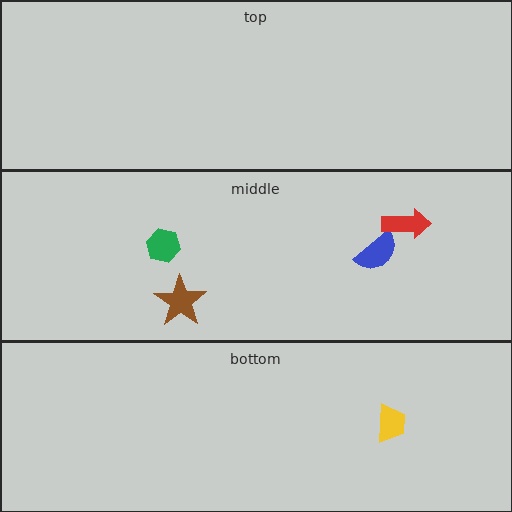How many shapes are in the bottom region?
1.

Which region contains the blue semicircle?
The middle region.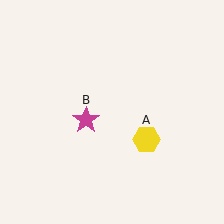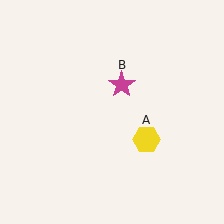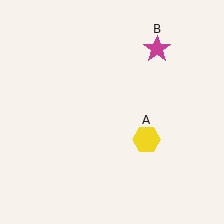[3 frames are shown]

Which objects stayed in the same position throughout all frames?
Yellow hexagon (object A) remained stationary.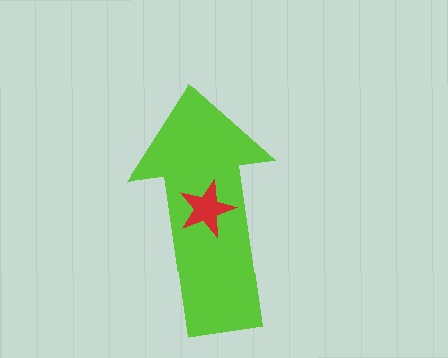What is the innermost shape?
The red star.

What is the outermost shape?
The lime arrow.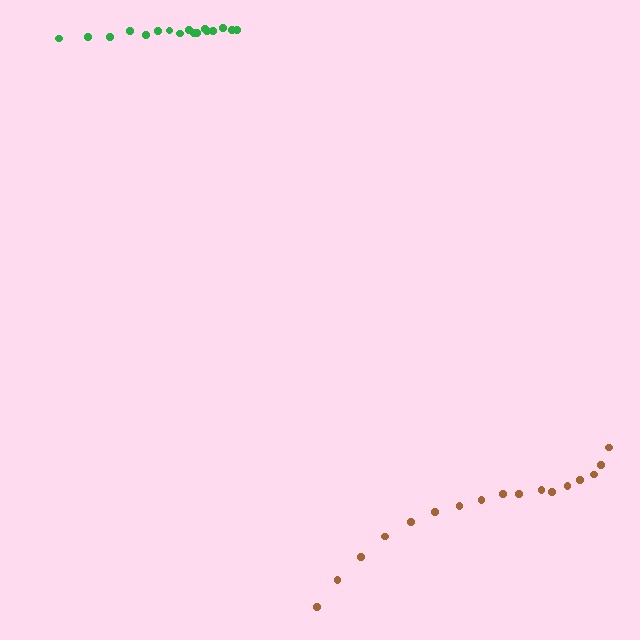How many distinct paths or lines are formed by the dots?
There are 2 distinct paths.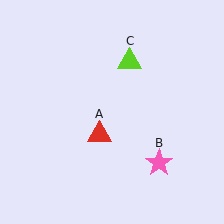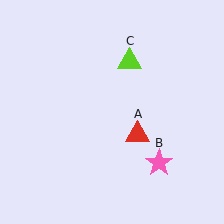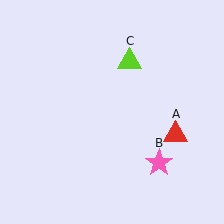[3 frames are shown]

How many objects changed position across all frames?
1 object changed position: red triangle (object A).